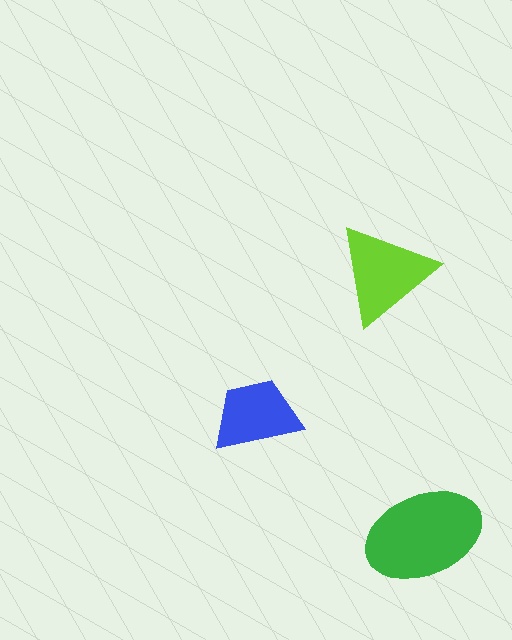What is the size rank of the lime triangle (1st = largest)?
2nd.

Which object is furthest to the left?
The blue trapezoid is leftmost.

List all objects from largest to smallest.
The green ellipse, the lime triangle, the blue trapezoid.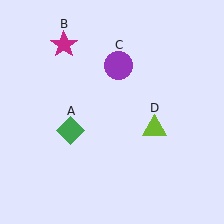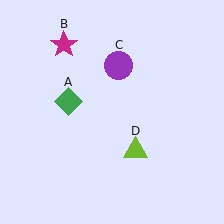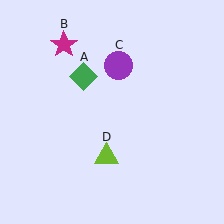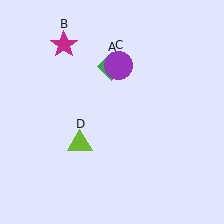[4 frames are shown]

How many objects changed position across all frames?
2 objects changed position: green diamond (object A), lime triangle (object D).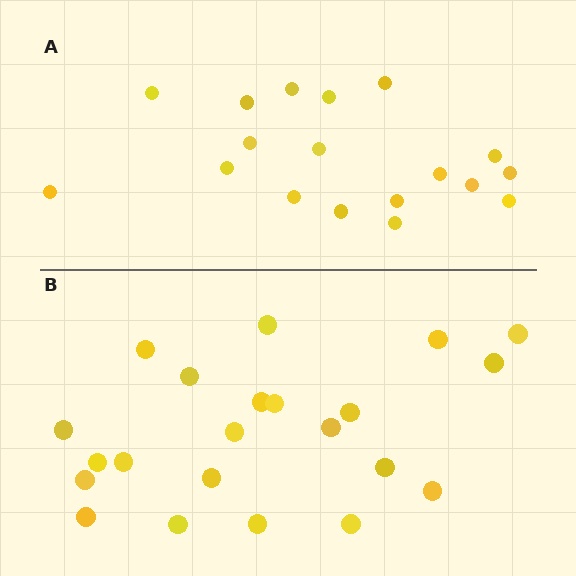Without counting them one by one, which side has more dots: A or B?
Region B (the bottom region) has more dots.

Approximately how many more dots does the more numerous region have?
Region B has about 4 more dots than region A.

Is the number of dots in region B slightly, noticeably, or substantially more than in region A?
Region B has only slightly more — the two regions are fairly close. The ratio is roughly 1.2 to 1.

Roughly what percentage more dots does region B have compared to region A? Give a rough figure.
About 20% more.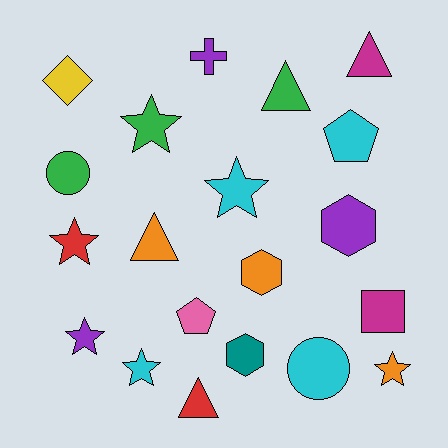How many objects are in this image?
There are 20 objects.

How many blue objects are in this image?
There are no blue objects.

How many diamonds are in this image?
There is 1 diamond.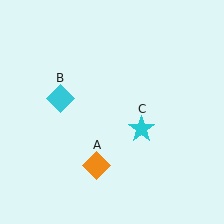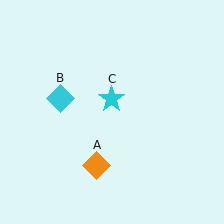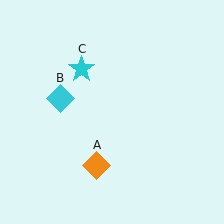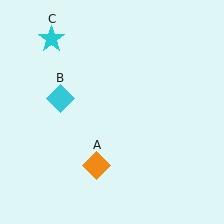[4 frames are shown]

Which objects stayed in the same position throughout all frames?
Orange diamond (object A) and cyan diamond (object B) remained stationary.